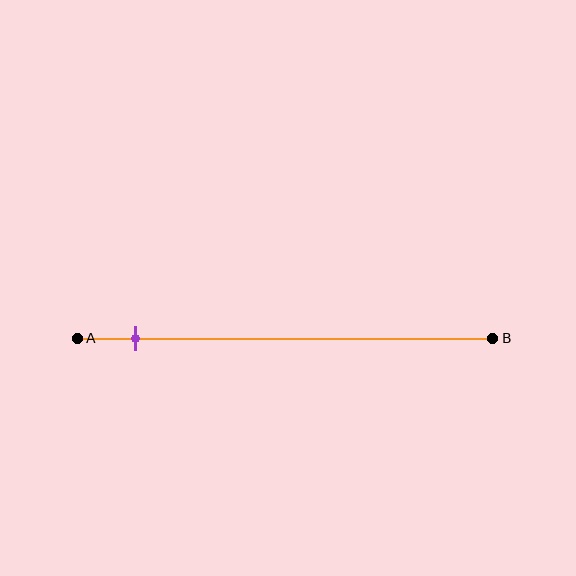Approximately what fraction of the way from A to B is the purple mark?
The purple mark is approximately 15% of the way from A to B.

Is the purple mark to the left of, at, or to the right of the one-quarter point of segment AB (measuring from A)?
The purple mark is to the left of the one-quarter point of segment AB.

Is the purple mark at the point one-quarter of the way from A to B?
No, the mark is at about 15% from A, not at the 25% one-quarter point.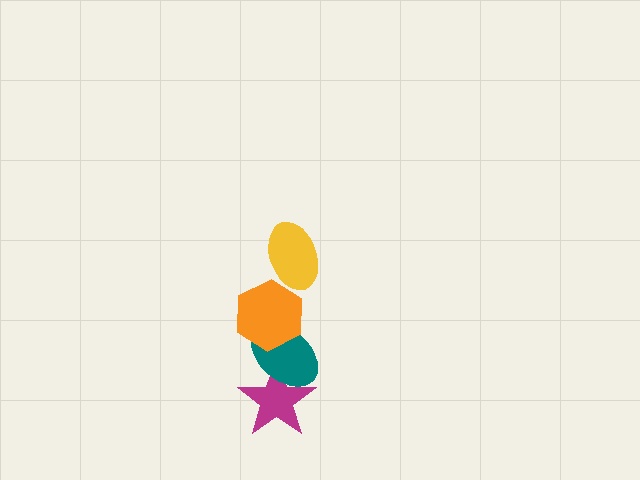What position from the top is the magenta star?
The magenta star is 4th from the top.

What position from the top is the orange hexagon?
The orange hexagon is 2nd from the top.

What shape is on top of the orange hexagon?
The yellow ellipse is on top of the orange hexagon.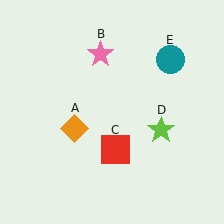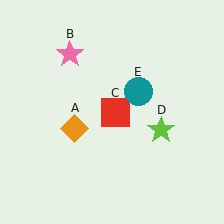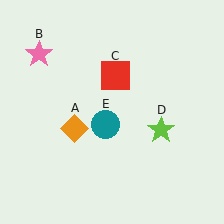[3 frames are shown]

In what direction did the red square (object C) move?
The red square (object C) moved up.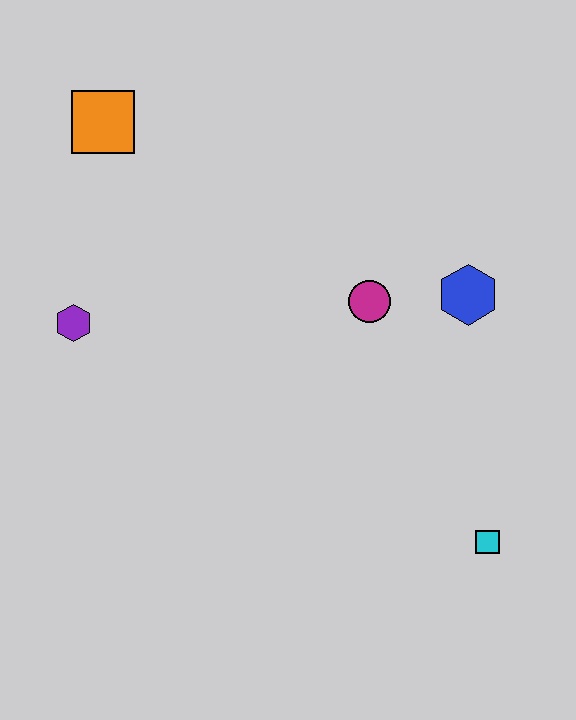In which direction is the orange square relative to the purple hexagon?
The orange square is above the purple hexagon.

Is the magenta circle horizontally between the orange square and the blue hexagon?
Yes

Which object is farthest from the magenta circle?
The orange square is farthest from the magenta circle.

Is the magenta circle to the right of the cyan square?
No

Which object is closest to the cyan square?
The blue hexagon is closest to the cyan square.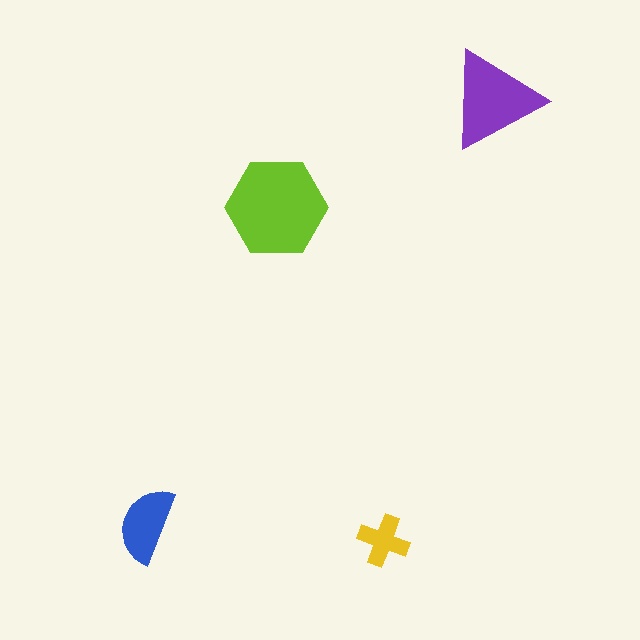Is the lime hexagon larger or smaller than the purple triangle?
Larger.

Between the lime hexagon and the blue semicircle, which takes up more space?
The lime hexagon.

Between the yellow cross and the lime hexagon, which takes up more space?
The lime hexagon.